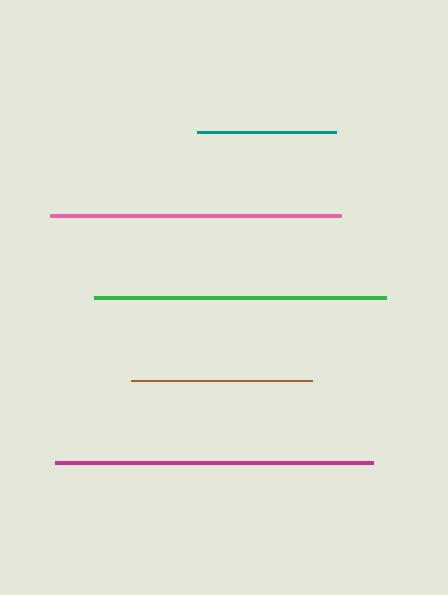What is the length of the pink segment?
The pink segment is approximately 291 pixels long.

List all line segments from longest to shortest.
From longest to shortest: magenta, green, pink, brown, teal.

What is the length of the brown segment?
The brown segment is approximately 181 pixels long.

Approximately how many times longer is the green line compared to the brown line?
The green line is approximately 1.6 times the length of the brown line.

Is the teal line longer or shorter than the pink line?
The pink line is longer than the teal line.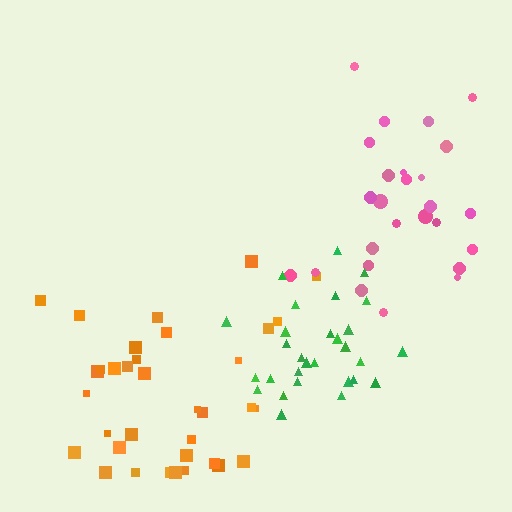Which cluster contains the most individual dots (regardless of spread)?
Orange (35).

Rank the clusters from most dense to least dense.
green, orange, pink.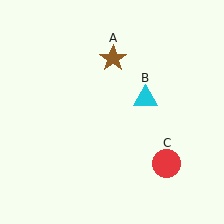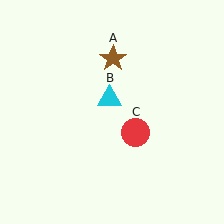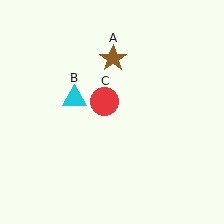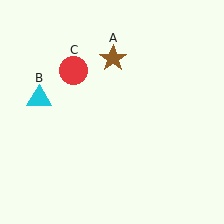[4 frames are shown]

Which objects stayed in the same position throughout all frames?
Brown star (object A) remained stationary.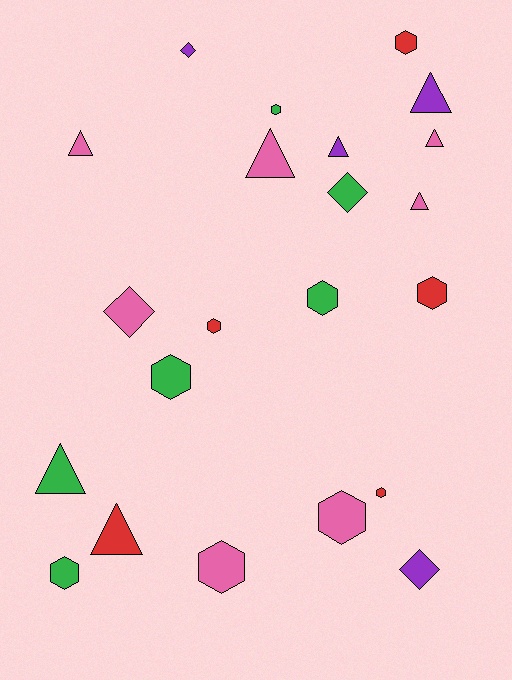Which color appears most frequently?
Pink, with 7 objects.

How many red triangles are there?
There is 1 red triangle.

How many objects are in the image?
There are 22 objects.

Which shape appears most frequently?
Hexagon, with 10 objects.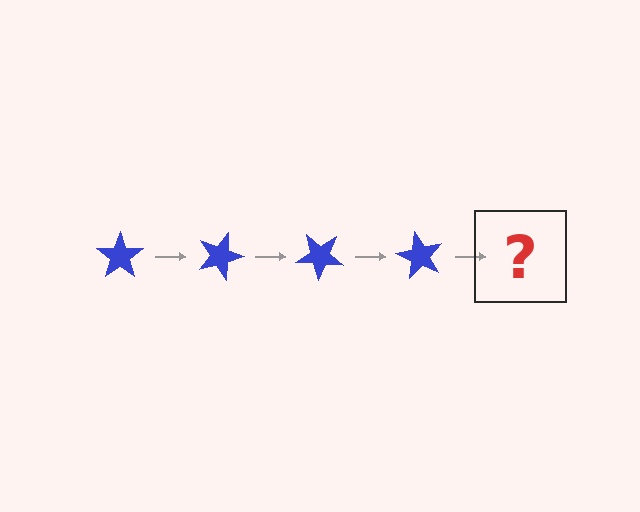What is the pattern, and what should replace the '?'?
The pattern is that the star rotates 20 degrees each step. The '?' should be a blue star rotated 80 degrees.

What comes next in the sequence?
The next element should be a blue star rotated 80 degrees.